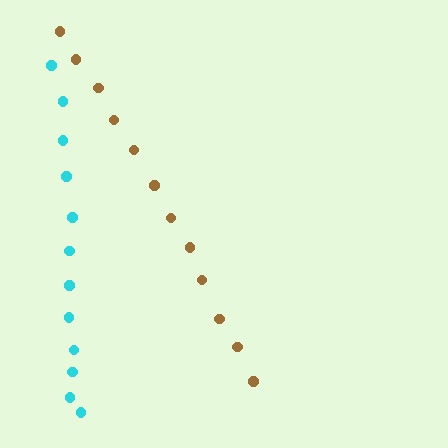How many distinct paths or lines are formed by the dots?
There are 2 distinct paths.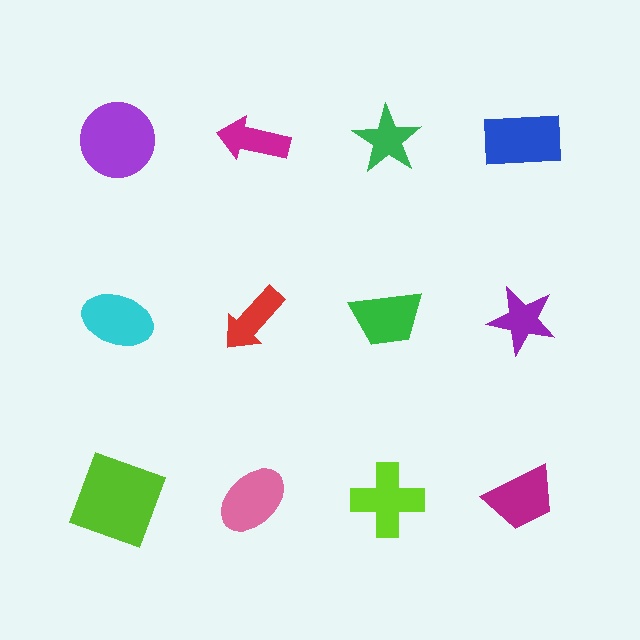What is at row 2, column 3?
A green trapezoid.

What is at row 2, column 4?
A purple star.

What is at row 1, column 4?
A blue rectangle.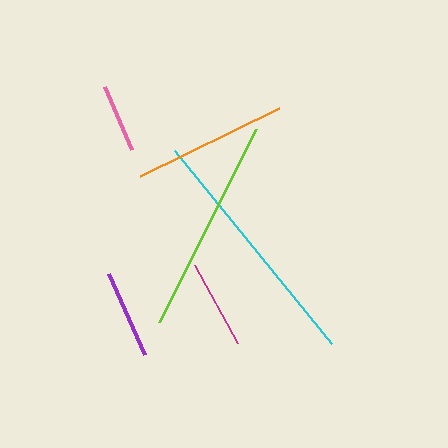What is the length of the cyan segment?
The cyan segment is approximately 249 pixels long.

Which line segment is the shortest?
The pink line is the shortest at approximately 69 pixels.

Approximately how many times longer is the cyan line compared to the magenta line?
The cyan line is approximately 2.8 times the length of the magenta line.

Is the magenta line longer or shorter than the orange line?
The orange line is longer than the magenta line.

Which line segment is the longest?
The cyan line is the longest at approximately 249 pixels.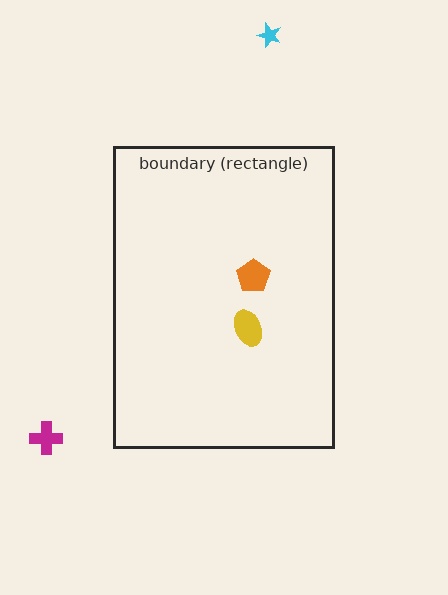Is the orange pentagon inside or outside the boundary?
Inside.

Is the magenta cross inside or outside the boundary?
Outside.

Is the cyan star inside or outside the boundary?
Outside.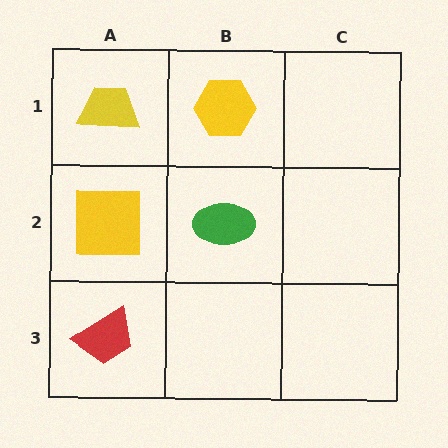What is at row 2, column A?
A yellow square.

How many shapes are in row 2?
2 shapes.